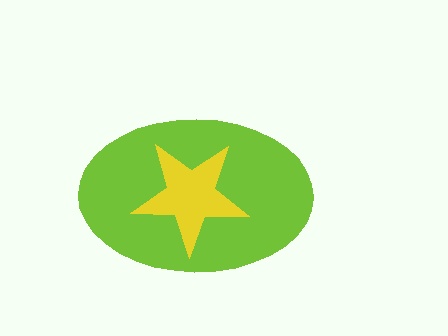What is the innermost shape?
The yellow star.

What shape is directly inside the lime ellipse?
The yellow star.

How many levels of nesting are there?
2.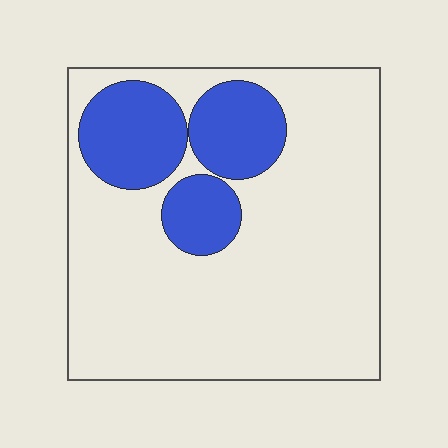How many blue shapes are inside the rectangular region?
3.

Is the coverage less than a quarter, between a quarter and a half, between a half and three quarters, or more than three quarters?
Less than a quarter.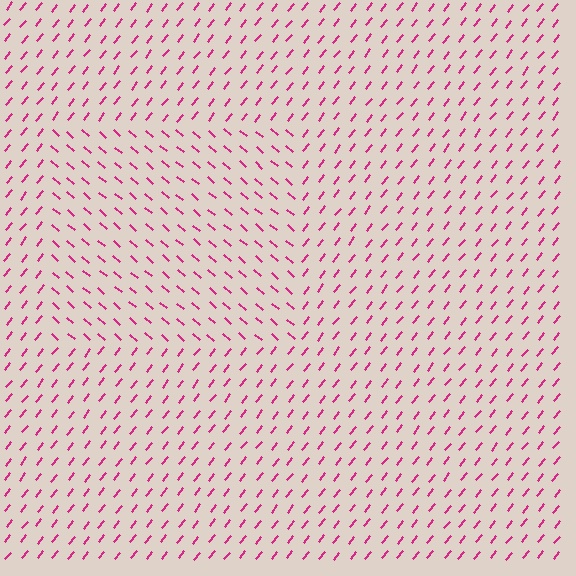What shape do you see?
I see a rectangle.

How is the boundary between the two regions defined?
The boundary is defined purely by a change in line orientation (approximately 87 degrees difference). All lines are the same color and thickness.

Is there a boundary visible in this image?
Yes, there is a texture boundary formed by a change in line orientation.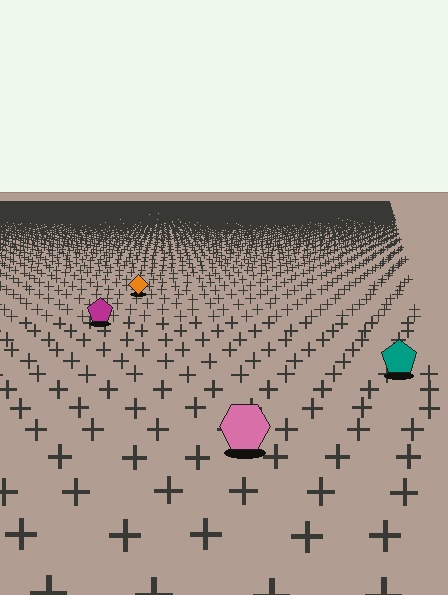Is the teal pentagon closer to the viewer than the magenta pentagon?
Yes. The teal pentagon is closer — you can tell from the texture gradient: the ground texture is coarser near it.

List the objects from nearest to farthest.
From nearest to farthest: the pink hexagon, the teal pentagon, the magenta pentagon, the orange diamond.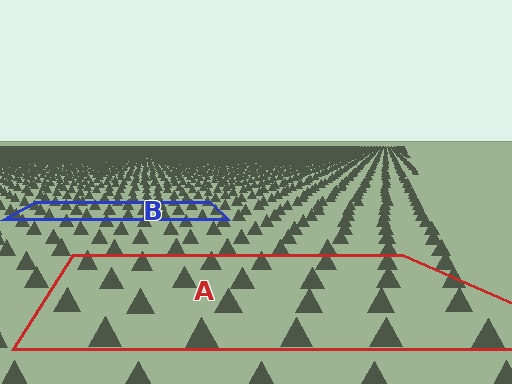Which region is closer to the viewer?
Region A is closer. The texture elements there are larger and more spread out.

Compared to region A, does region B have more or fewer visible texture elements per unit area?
Region B has more texture elements per unit area — they are packed more densely because it is farther away.